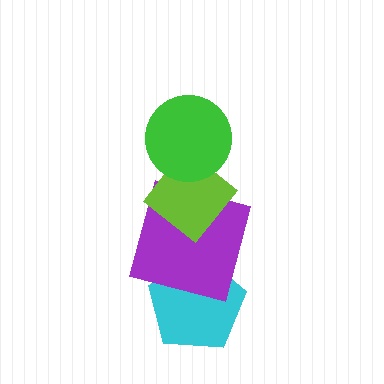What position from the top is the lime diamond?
The lime diamond is 2nd from the top.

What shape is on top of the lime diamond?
The green circle is on top of the lime diamond.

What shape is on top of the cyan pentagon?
The purple square is on top of the cyan pentagon.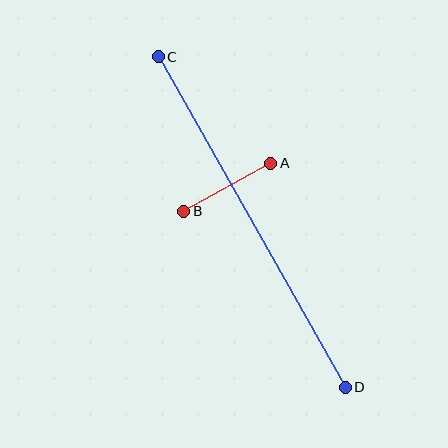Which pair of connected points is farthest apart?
Points C and D are farthest apart.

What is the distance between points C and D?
The distance is approximately 380 pixels.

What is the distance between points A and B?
The distance is approximately 100 pixels.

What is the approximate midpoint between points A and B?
The midpoint is at approximately (227, 187) pixels.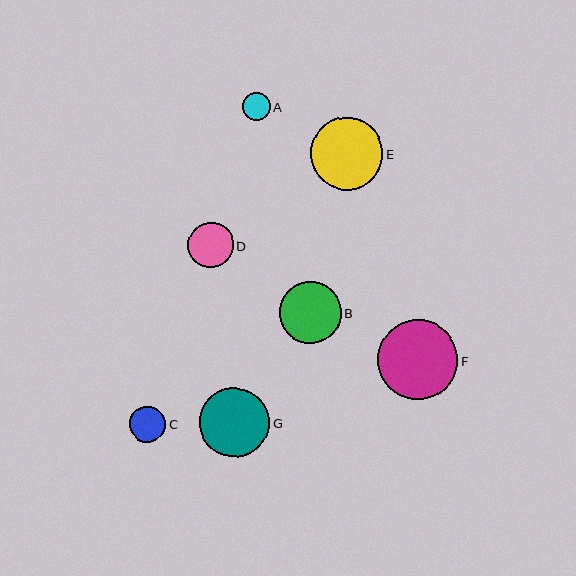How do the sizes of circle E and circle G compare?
Circle E and circle G are approximately the same size.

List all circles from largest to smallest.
From largest to smallest: F, E, G, B, D, C, A.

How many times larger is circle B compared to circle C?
Circle B is approximately 1.7 times the size of circle C.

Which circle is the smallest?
Circle A is the smallest with a size of approximately 28 pixels.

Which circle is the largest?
Circle F is the largest with a size of approximately 81 pixels.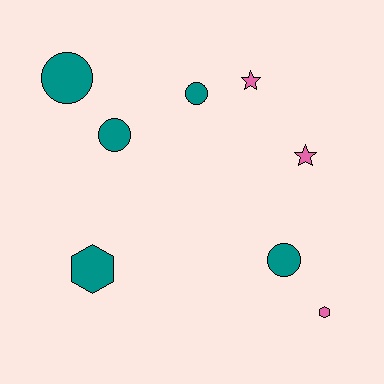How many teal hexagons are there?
There is 1 teal hexagon.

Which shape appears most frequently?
Circle, with 4 objects.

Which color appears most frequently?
Teal, with 5 objects.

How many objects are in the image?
There are 8 objects.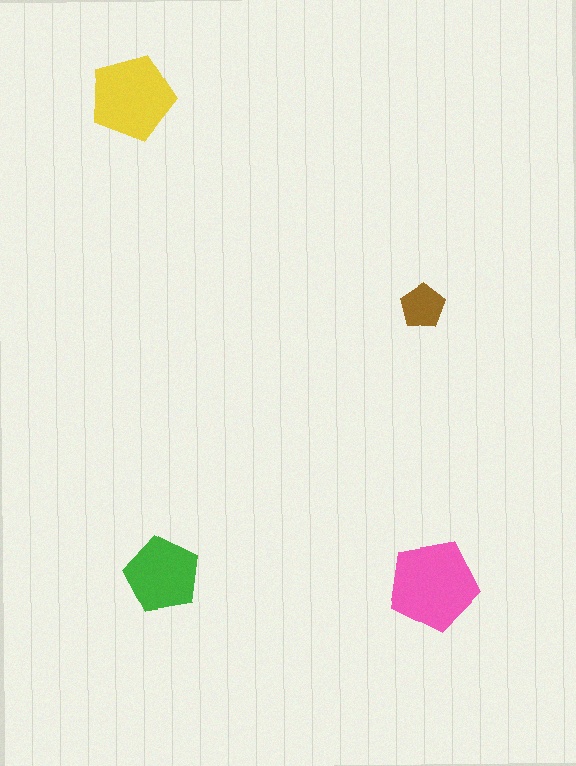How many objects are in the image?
There are 4 objects in the image.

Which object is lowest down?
The pink pentagon is bottommost.